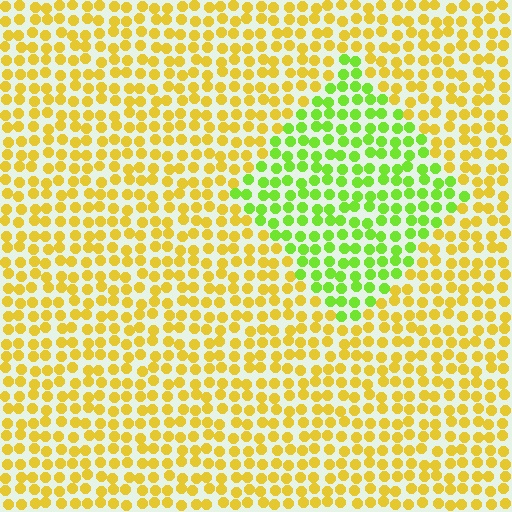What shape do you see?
I see a diamond.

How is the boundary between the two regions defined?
The boundary is defined purely by a slight shift in hue (about 49 degrees). Spacing, size, and orientation are identical on both sides.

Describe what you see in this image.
The image is filled with small yellow elements in a uniform arrangement. A diamond-shaped region is visible where the elements are tinted to a slightly different hue, forming a subtle color boundary.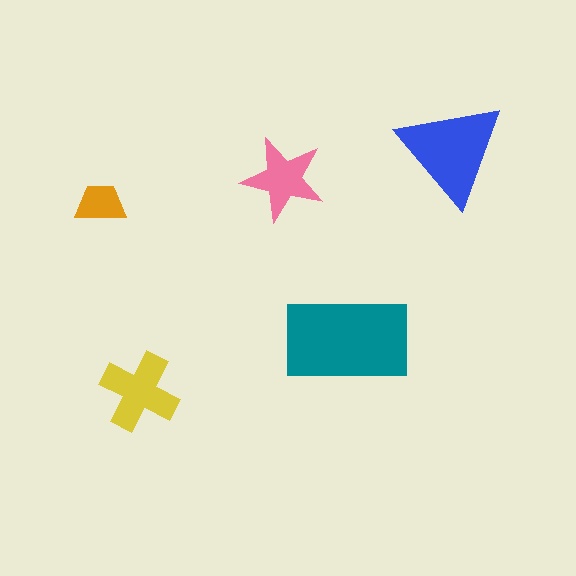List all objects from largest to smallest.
The teal rectangle, the blue triangle, the yellow cross, the pink star, the orange trapezoid.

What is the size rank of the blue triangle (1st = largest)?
2nd.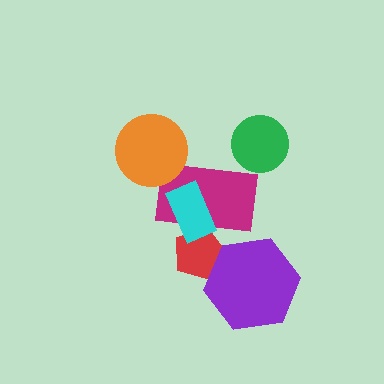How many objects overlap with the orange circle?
1 object overlaps with the orange circle.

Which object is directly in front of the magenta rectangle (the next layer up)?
The cyan rectangle is directly in front of the magenta rectangle.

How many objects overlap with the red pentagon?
3 objects overlap with the red pentagon.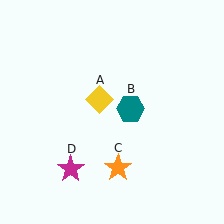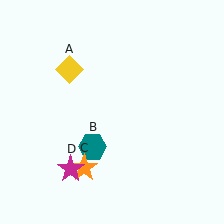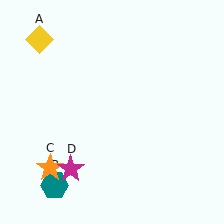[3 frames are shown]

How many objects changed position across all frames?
3 objects changed position: yellow diamond (object A), teal hexagon (object B), orange star (object C).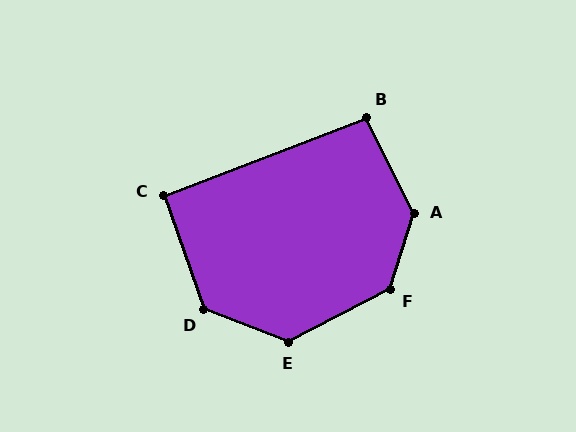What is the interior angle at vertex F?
Approximately 134 degrees (obtuse).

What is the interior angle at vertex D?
Approximately 130 degrees (obtuse).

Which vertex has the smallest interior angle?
C, at approximately 92 degrees.